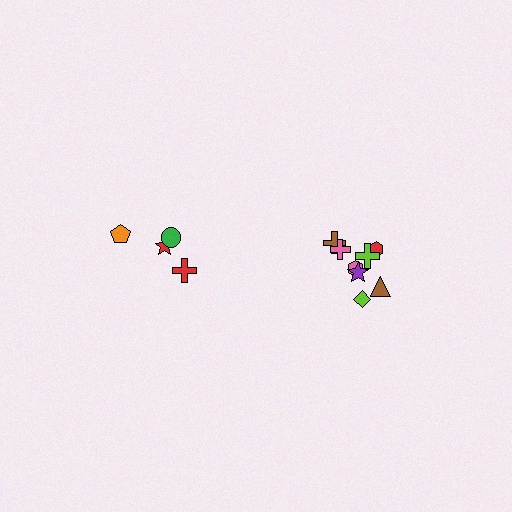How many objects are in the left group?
There are 4 objects.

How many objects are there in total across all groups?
There are 12 objects.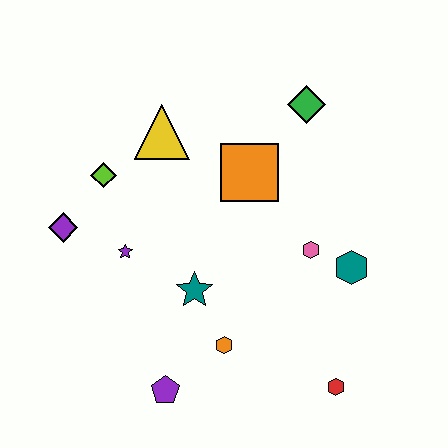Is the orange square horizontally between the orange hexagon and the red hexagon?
Yes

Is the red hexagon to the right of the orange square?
Yes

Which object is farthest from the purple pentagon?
The green diamond is farthest from the purple pentagon.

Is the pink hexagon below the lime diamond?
Yes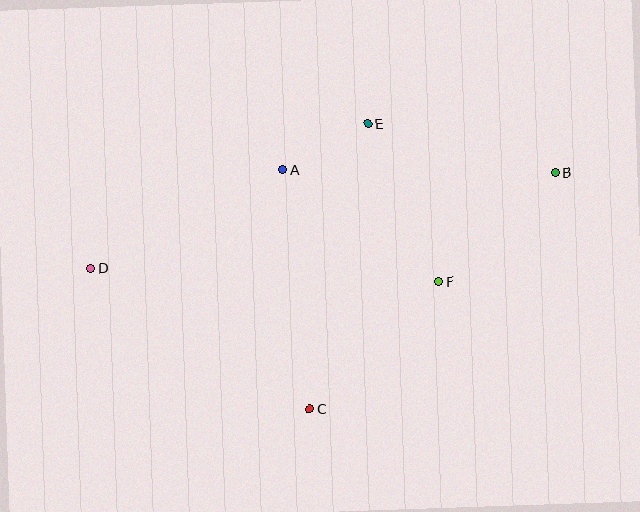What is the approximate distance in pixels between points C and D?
The distance between C and D is approximately 260 pixels.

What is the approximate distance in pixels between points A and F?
The distance between A and F is approximately 192 pixels.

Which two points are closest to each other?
Points A and E are closest to each other.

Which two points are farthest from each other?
Points B and D are farthest from each other.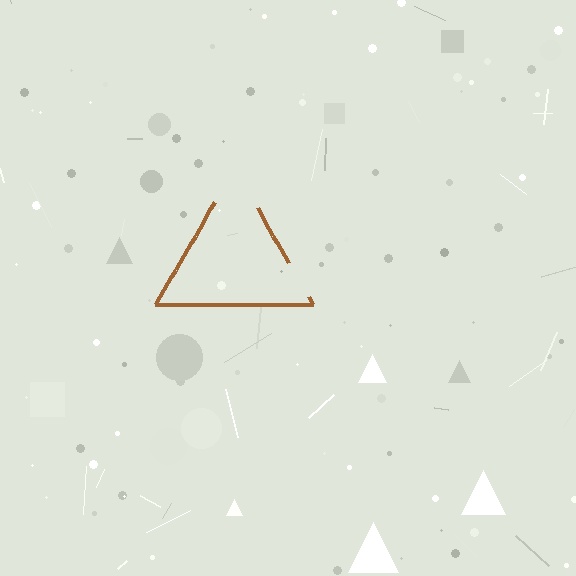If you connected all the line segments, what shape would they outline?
They would outline a triangle.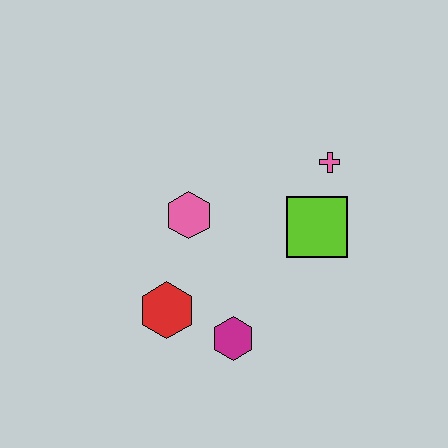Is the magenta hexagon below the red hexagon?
Yes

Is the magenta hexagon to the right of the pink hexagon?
Yes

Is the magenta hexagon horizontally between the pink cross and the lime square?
No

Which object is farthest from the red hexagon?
The pink cross is farthest from the red hexagon.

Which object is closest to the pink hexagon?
The red hexagon is closest to the pink hexagon.